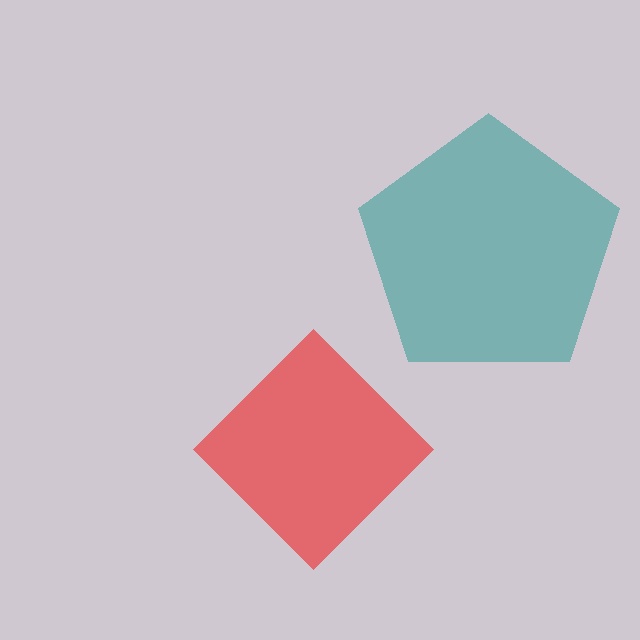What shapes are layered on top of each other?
The layered shapes are: a teal pentagon, a red diamond.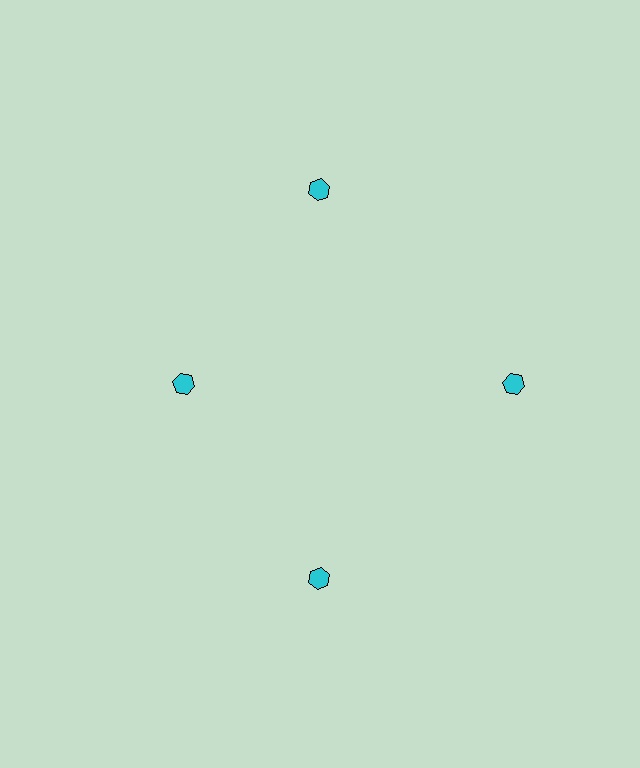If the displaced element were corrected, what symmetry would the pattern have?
It would have 4-fold rotational symmetry — the pattern would map onto itself every 90 degrees.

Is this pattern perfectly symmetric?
No. The 4 cyan hexagons are arranged in a ring, but one element near the 9 o'clock position is pulled inward toward the center, breaking the 4-fold rotational symmetry.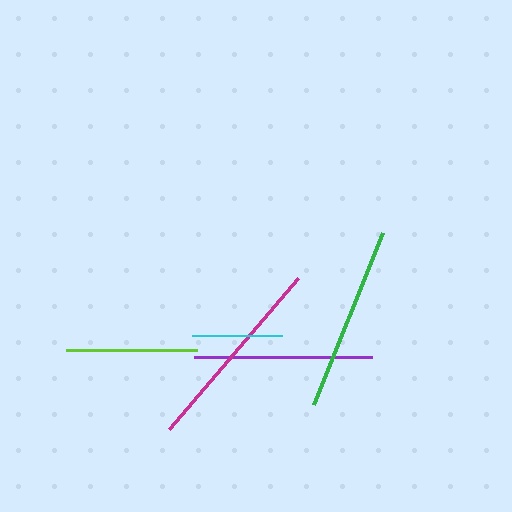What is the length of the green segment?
The green segment is approximately 185 pixels long.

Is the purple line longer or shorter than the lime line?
The purple line is longer than the lime line.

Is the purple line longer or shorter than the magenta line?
The magenta line is longer than the purple line.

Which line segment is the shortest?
The cyan line is the shortest at approximately 90 pixels.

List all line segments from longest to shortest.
From longest to shortest: magenta, green, purple, lime, cyan.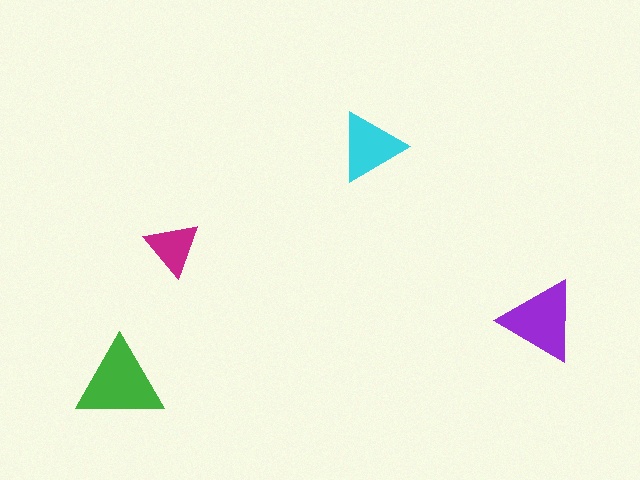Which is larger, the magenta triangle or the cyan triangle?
The cyan one.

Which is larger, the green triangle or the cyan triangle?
The green one.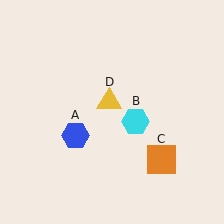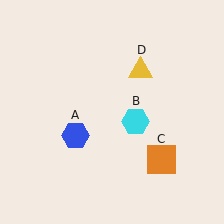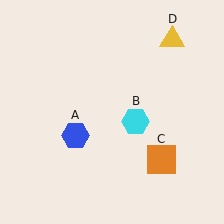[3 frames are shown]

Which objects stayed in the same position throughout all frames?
Blue hexagon (object A) and cyan hexagon (object B) and orange square (object C) remained stationary.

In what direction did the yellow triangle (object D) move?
The yellow triangle (object D) moved up and to the right.